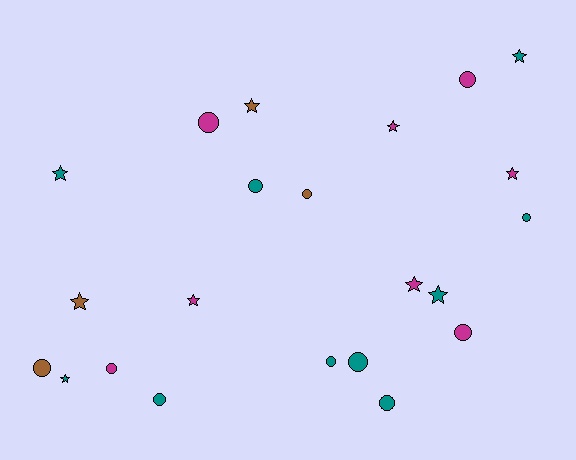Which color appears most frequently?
Teal, with 10 objects.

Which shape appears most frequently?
Circle, with 12 objects.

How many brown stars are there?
There are 2 brown stars.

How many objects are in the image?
There are 22 objects.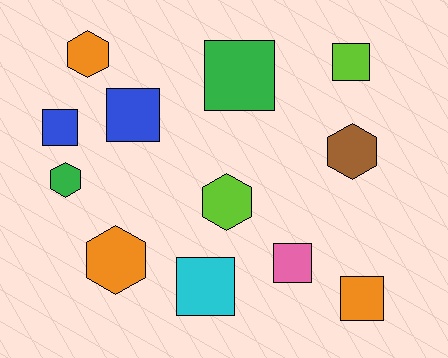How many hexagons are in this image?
There are 5 hexagons.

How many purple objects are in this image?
There are no purple objects.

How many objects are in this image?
There are 12 objects.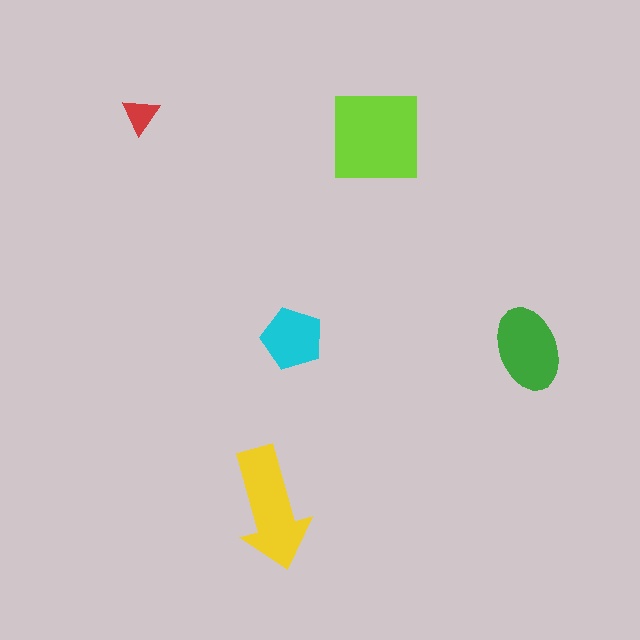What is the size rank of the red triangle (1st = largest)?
5th.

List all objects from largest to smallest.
The lime square, the yellow arrow, the green ellipse, the cyan pentagon, the red triangle.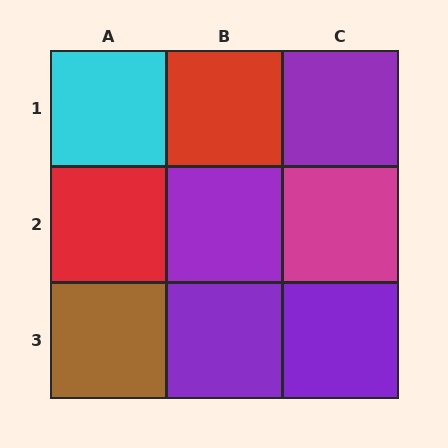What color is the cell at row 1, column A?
Cyan.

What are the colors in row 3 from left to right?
Brown, purple, purple.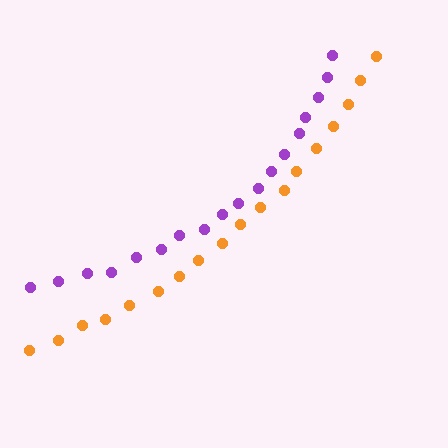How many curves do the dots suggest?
There are 2 distinct paths.